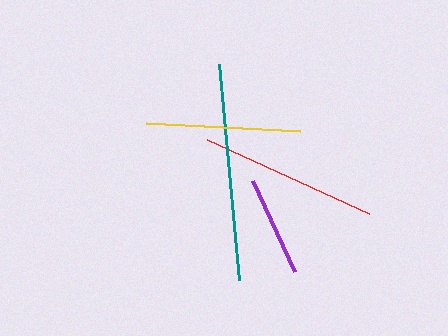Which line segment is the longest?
The teal line is the longest at approximately 217 pixels.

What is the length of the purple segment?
The purple segment is approximately 100 pixels long.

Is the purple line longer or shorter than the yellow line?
The yellow line is longer than the purple line.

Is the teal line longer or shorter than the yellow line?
The teal line is longer than the yellow line.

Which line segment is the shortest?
The purple line is the shortest at approximately 100 pixels.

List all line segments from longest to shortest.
From longest to shortest: teal, red, yellow, purple.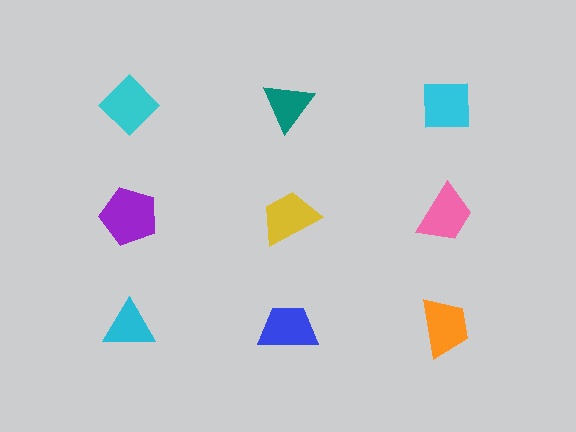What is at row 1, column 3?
A cyan square.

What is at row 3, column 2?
A blue trapezoid.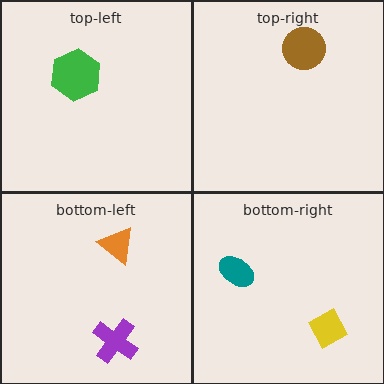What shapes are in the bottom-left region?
The purple cross, the orange triangle.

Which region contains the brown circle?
The top-right region.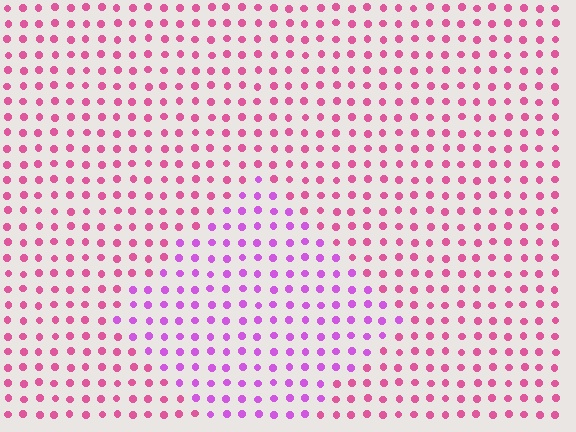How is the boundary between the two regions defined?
The boundary is defined purely by a slight shift in hue (about 36 degrees). Spacing, size, and orientation are identical on both sides.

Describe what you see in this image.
The image is filled with small pink elements in a uniform arrangement. A diamond-shaped region is visible where the elements are tinted to a slightly different hue, forming a subtle color boundary.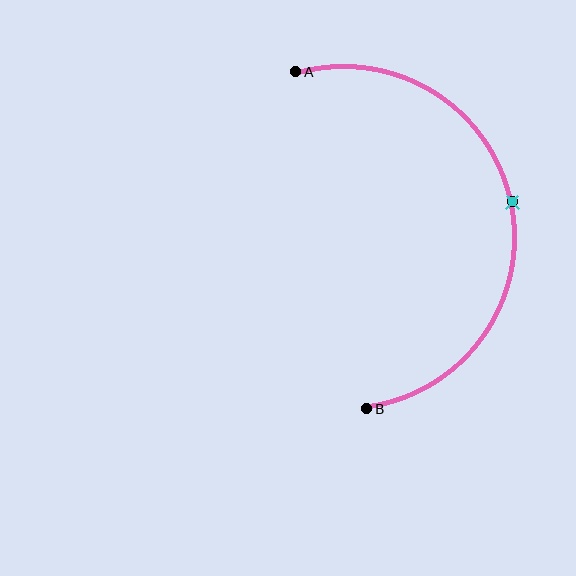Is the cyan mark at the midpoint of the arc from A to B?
Yes. The cyan mark lies on the arc at equal arc-length from both A and B — it is the arc midpoint.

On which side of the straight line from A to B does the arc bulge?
The arc bulges to the right of the straight line connecting A and B.